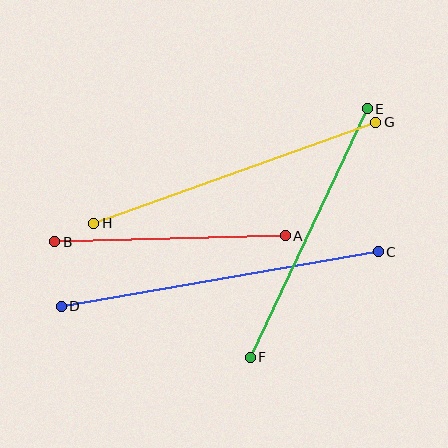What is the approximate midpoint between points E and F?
The midpoint is at approximately (309, 233) pixels.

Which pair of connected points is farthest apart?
Points C and D are farthest apart.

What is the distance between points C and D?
The distance is approximately 322 pixels.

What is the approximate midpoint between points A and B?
The midpoint is at approximately (170, 239) pixels.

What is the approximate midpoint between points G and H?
The midpoint is at approximately (235, 173) pixels.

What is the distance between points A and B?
The distance is approximately 231 pixels.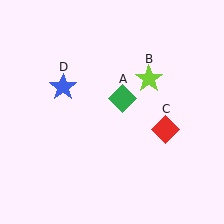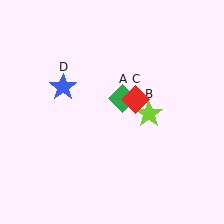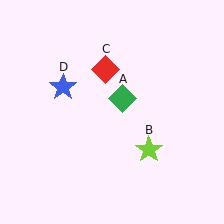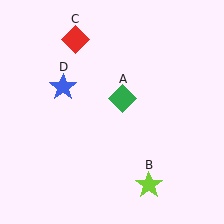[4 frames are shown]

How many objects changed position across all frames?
2 objects changed position: lime star (object B), red diamond (object C).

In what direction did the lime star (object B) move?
The lime star (object B) moved down.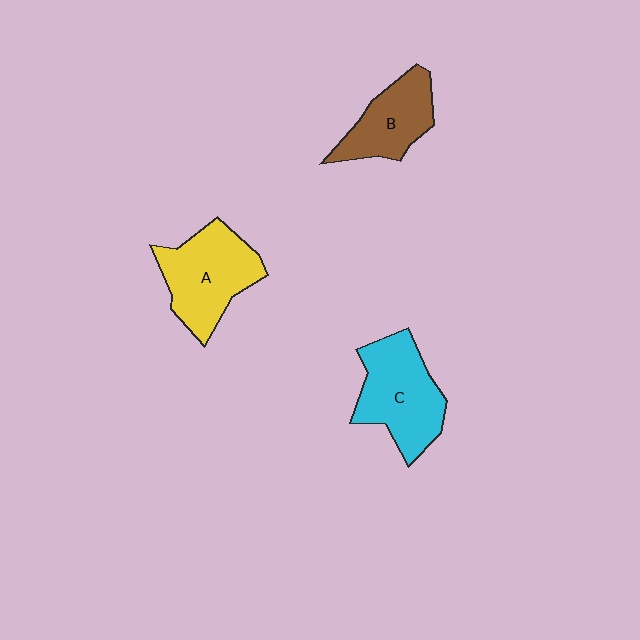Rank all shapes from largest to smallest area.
From largest to smallest: C (cyan), A (yellow), B (brown).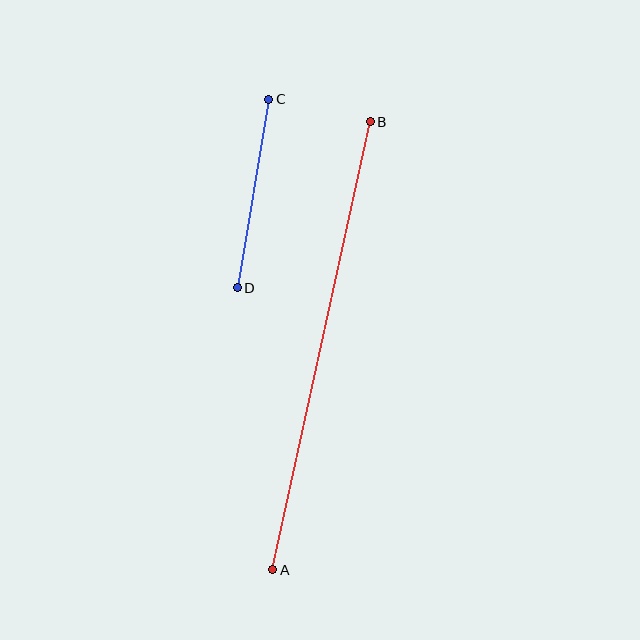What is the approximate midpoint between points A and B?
The midpoint is at approximately (321, 346) pixels.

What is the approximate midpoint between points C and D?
The midpoint is at approximately (253, 193) pixels.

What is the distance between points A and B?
The distance is approximately 458 pixels.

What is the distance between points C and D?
The distance is approximately 191 pixels.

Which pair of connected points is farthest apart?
Points A and B are farthest apart.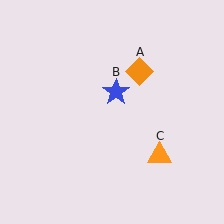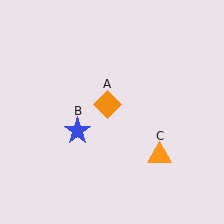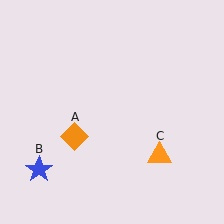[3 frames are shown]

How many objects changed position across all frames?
2 objects changed position: orange diamond (object A), blue star (object B).